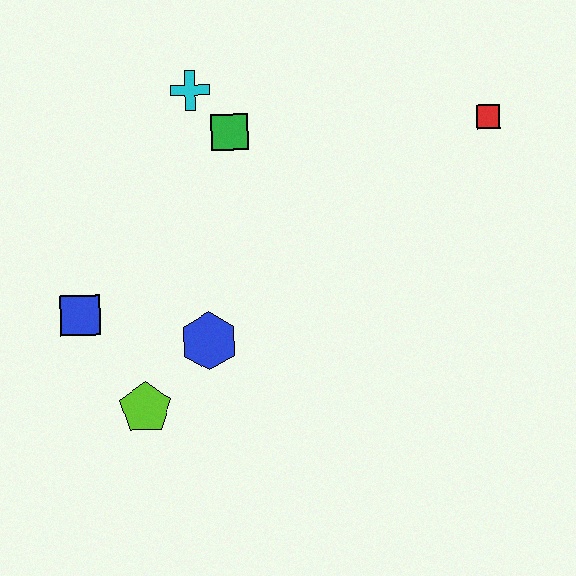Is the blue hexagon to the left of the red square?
Yes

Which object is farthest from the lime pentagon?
The red square is farthest from the lime pentagon.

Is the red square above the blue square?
Yes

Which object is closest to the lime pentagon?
The blue hexagon is closest to the lime pentagon.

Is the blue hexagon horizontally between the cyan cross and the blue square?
No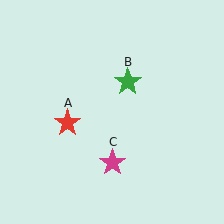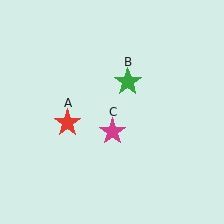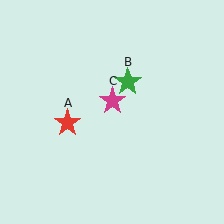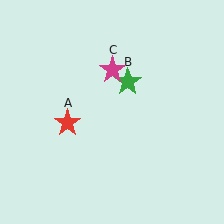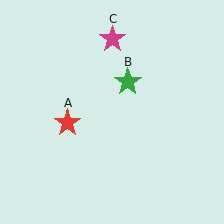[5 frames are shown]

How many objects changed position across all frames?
1 object changed position: magenta star (object C).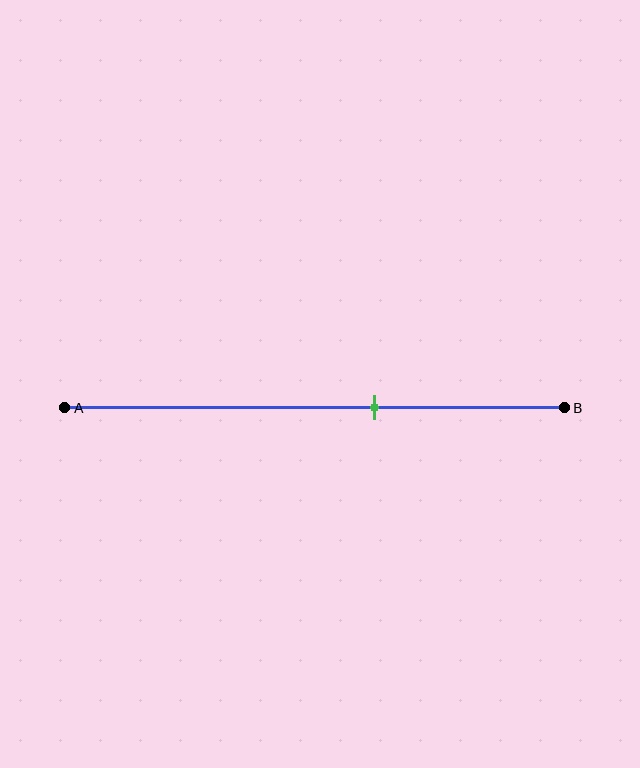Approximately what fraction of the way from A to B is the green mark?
The green mark is approximately 60% of the way from A to B.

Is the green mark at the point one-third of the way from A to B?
No, the mark is at about 60% from A, not at the 33% one-third point.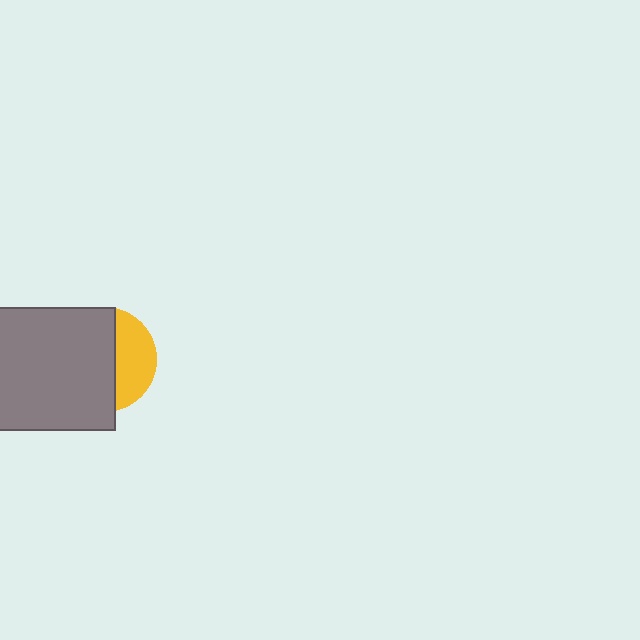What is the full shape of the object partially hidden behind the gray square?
The partially hidden object is a yellow circle.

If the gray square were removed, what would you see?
You would see the complete yellow circle.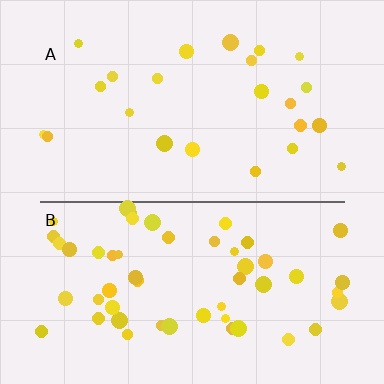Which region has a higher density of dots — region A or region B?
B (the bottom).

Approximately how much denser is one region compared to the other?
Approximately 2.3× — region B over region A.